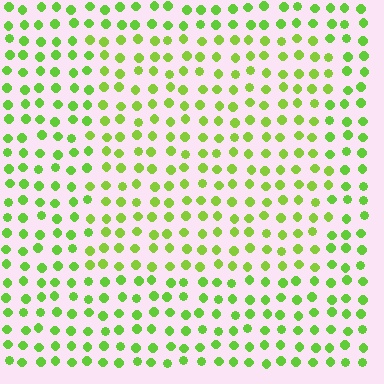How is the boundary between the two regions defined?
The boundary is defined purely by a slight shift in hue (about 15 degrees). Spacing, size, and orientation are identical on both sides.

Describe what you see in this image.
The image is filled with small lime elements in a uniform arrangement. A rectangle-shaped region is visible where the elements are tinted to a slightly different hue, forming a subtle color boundary.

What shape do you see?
I see a rectangle.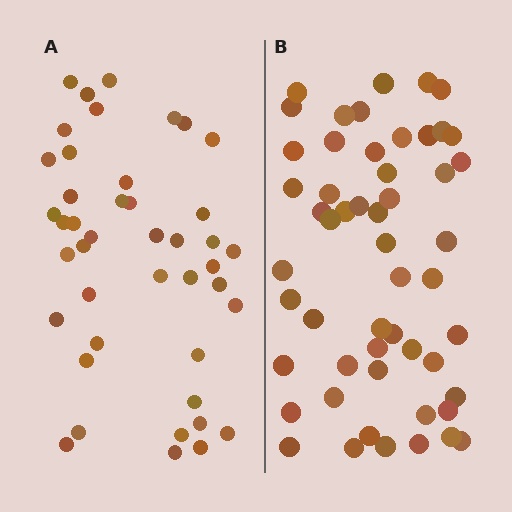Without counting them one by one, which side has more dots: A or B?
Region B (the right region) has more dots.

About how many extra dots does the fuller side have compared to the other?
Region B has roughly 10 or so more dots than region A.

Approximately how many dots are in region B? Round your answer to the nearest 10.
About 50 dots. (The exact count is 53, which rounds to 50.)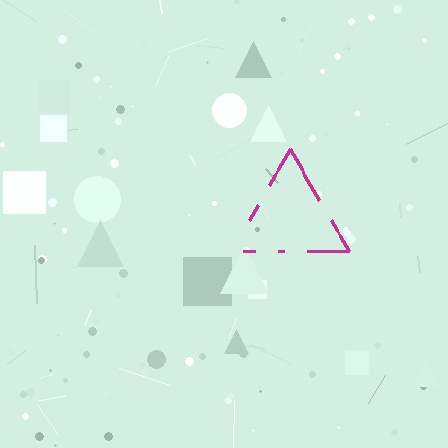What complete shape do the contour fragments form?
The contour fragments form a triangle.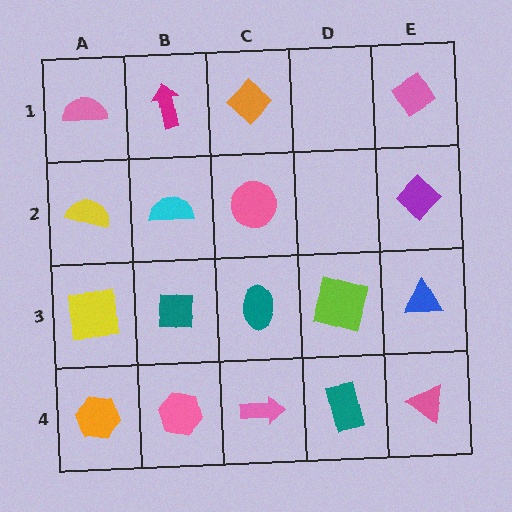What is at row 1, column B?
A magenta arrow.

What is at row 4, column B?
A pink hexagon.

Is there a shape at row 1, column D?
No, that cell is empty.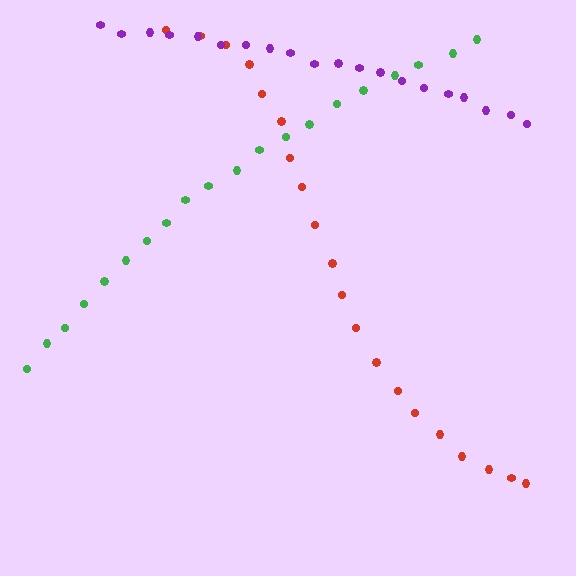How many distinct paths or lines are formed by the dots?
There are 3 distinct paths.